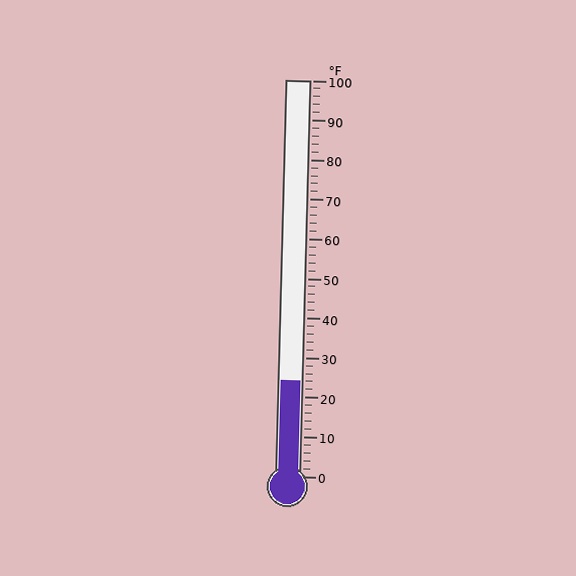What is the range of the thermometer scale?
The thermometer scale ranges from 0°F to 100°F.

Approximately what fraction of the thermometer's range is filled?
The thermometer is filled to approximately 25% of its range.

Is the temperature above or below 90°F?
The temperature is below 90°F.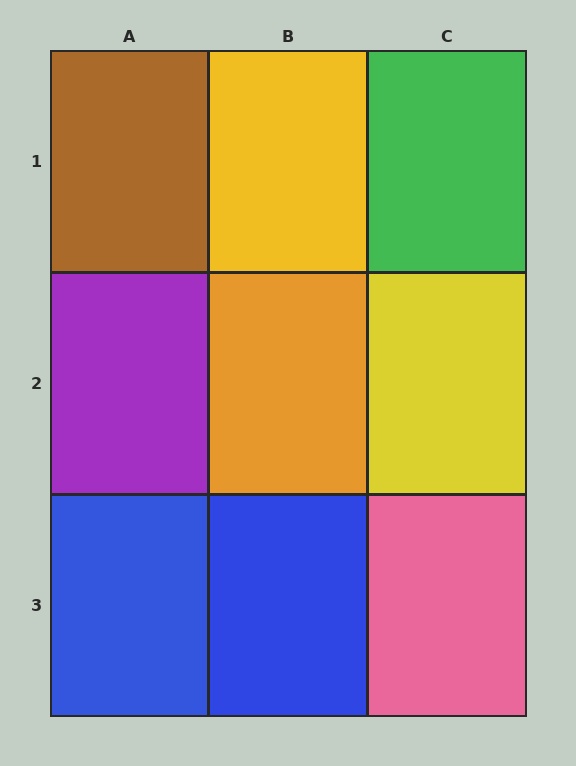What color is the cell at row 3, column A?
Blue.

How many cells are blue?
2 cells are blue.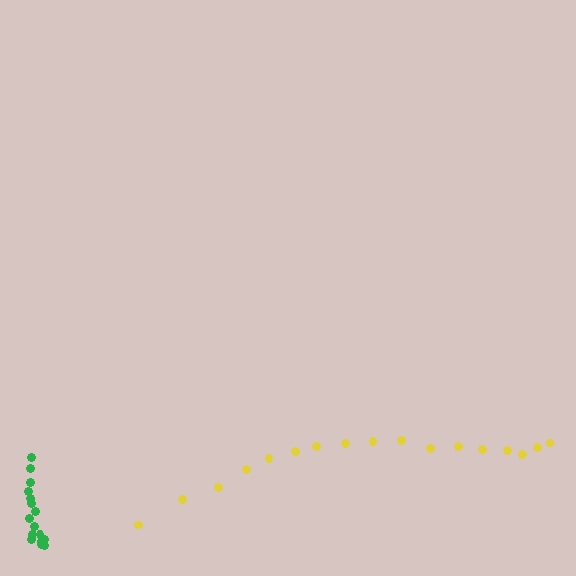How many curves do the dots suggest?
There are 2 distinct paths.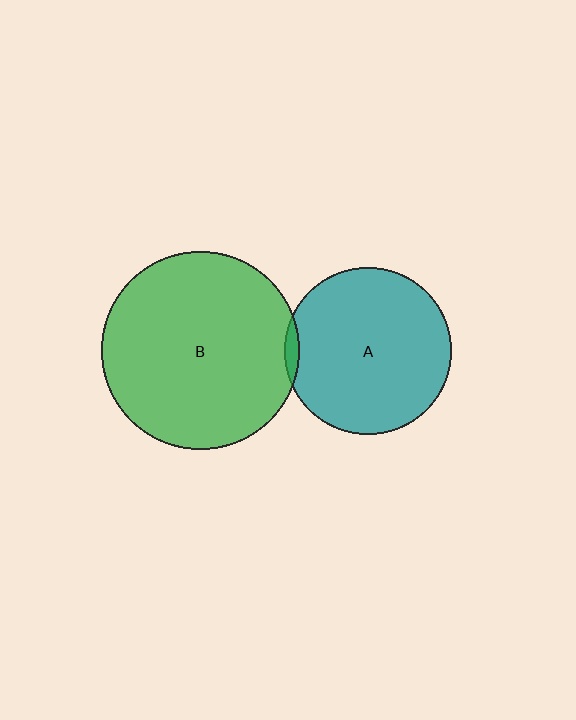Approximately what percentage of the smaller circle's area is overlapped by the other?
Approximately 5%.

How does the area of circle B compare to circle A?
Approximately 1.4 times.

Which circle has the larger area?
Circle B (green).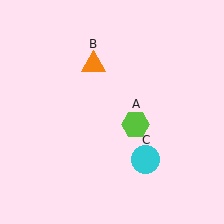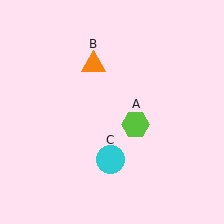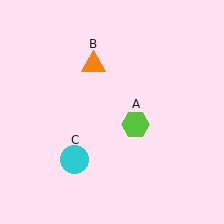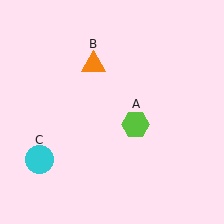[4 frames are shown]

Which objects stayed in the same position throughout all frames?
Lime hexagon (object A) and orange triangle (object B) remained stationary.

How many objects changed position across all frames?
1 object changed position: cyan circle (object C).